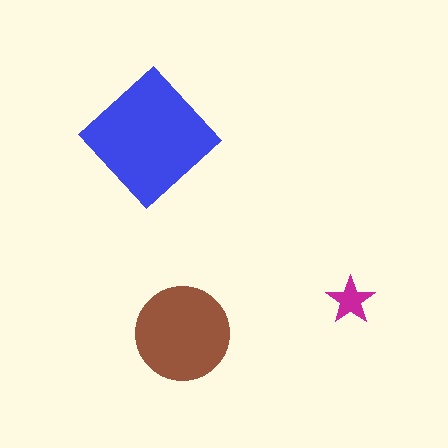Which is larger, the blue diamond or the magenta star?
The blue diamond.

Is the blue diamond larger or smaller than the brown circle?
Larger.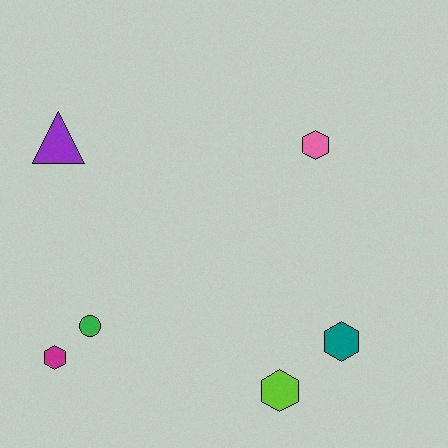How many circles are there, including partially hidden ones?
There is 1 circle.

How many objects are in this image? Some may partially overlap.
There are 6 objects.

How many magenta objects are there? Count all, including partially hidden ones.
There is 1 magenta object.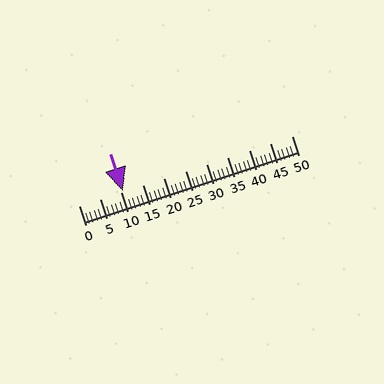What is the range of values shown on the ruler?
The ruler shows values from 0 to 50.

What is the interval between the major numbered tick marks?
The major tick marks are spaced 5 units apart.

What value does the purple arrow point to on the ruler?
The purple arrow points to approximately 10.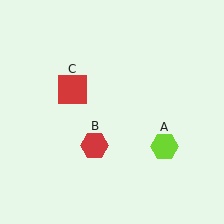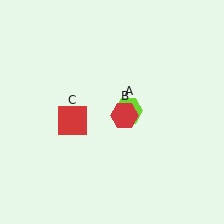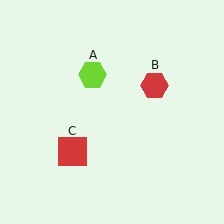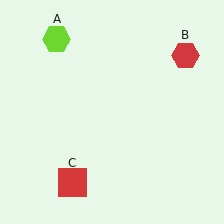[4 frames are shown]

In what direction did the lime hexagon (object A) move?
The lime hexagon (object A) moved up and to the left.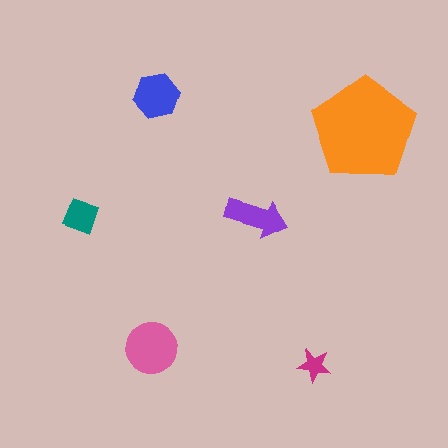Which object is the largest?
The orange pentagon.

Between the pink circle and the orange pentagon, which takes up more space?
The orange pentagon.